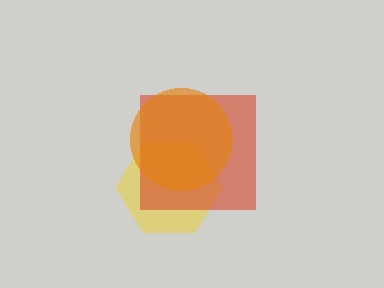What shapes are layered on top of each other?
The layered shapes are: a yellow hexagon, a red square, an orange circle.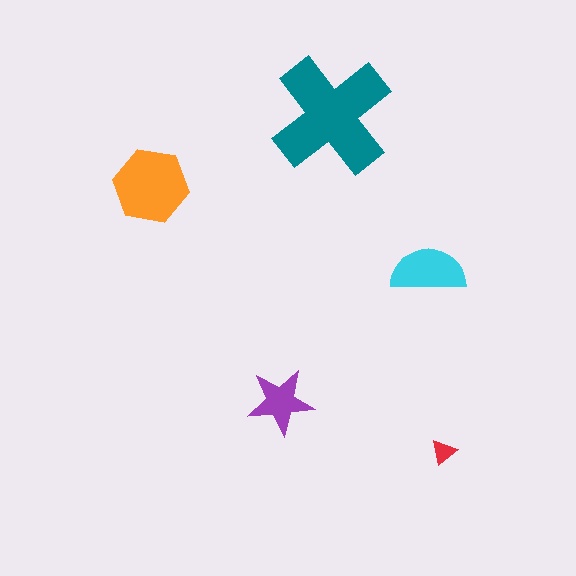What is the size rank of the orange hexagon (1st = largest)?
2nd.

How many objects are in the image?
There are 5 objects in the image.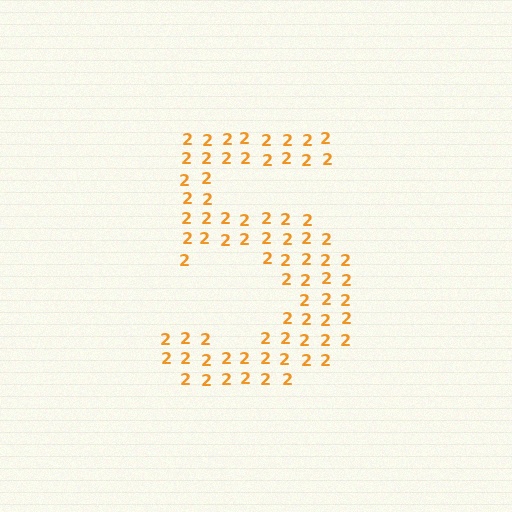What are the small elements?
The small elements are digit 2's.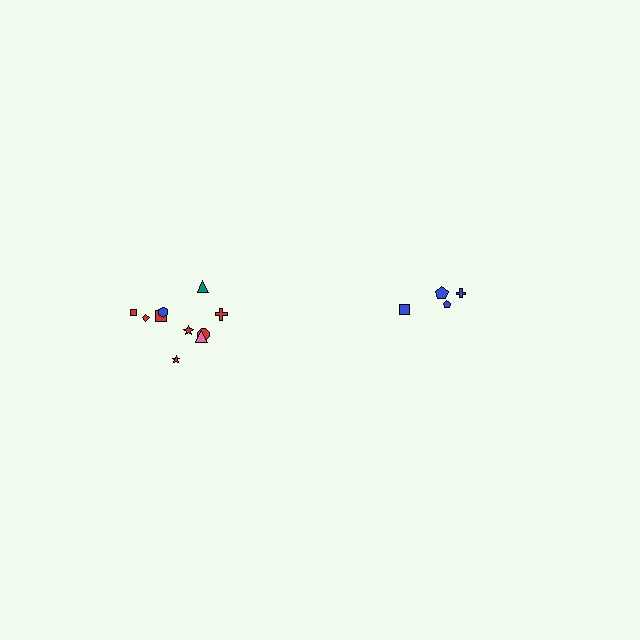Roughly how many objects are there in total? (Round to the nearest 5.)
Roughly 15 objects in total.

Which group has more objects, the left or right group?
The left group.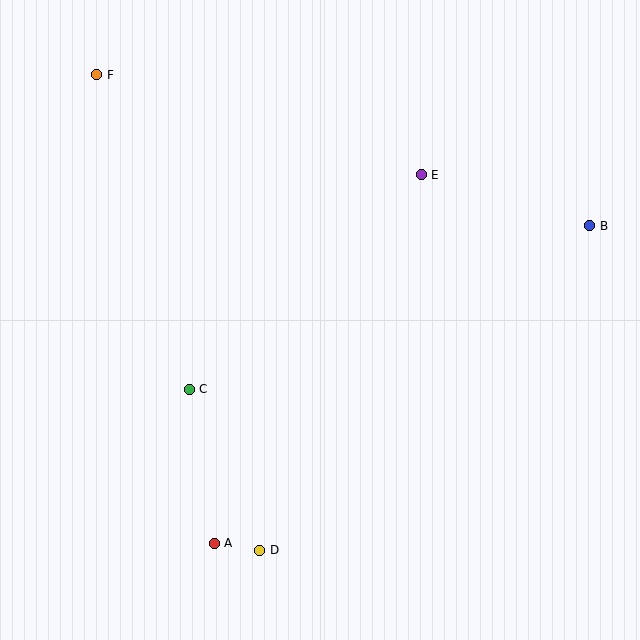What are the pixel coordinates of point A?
Point A is at (214, 543).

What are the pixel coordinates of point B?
Point B is at (590, 226).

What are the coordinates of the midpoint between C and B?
The midpoint between C and B is at (390, 308).